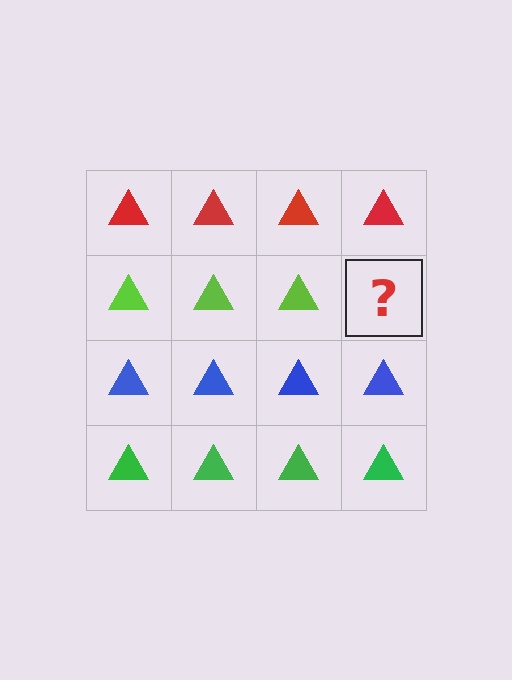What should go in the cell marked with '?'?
The missing cell should contain a lime triangle.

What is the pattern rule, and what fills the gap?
The rule is that each row has a consistent color. The gap should be filled with a lime triangle.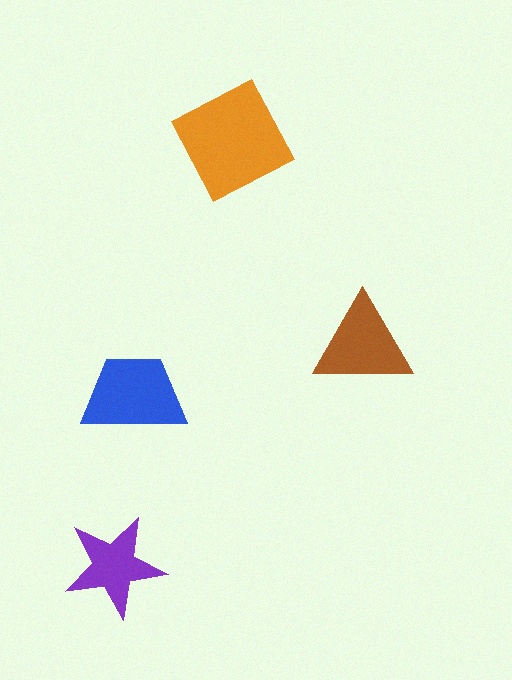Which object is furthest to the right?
The brown triangle is rightmost.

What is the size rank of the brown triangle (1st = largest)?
3rd.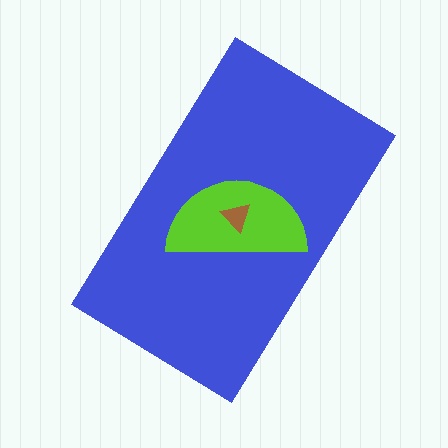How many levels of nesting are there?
3.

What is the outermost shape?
The blue rectangle.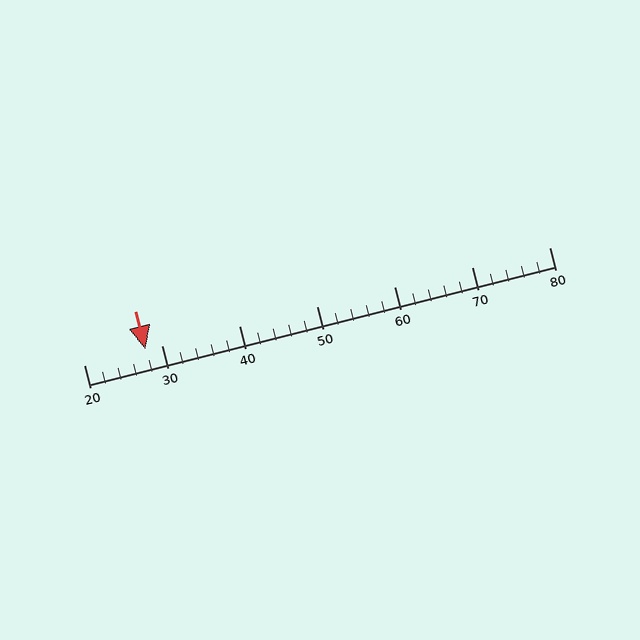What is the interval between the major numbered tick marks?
The major tick marks are spaced 10 units apart.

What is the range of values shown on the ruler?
The ruler shows values from 20 to 80.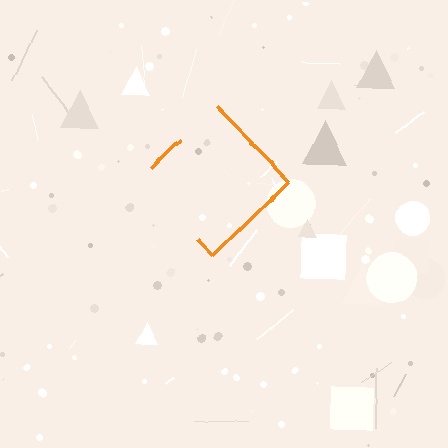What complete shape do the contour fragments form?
The contour fragments form a diamond.